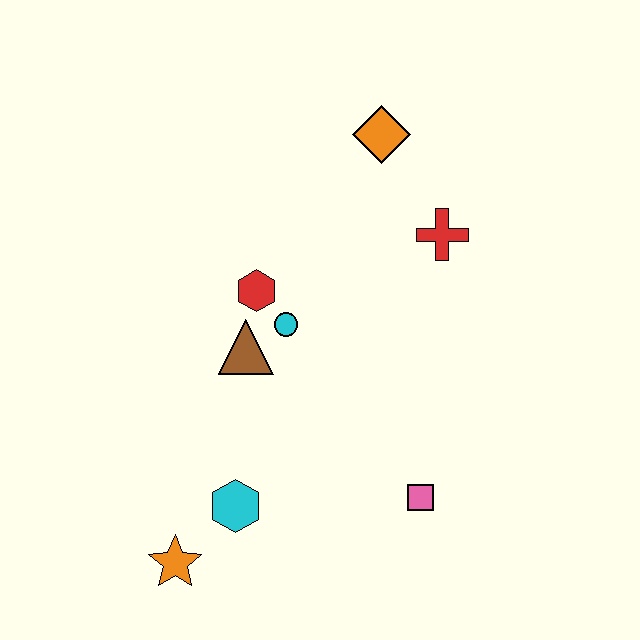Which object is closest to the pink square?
The cyan hexagon is closest to the pink square.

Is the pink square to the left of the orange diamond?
No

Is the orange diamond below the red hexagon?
No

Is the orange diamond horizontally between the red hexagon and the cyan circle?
No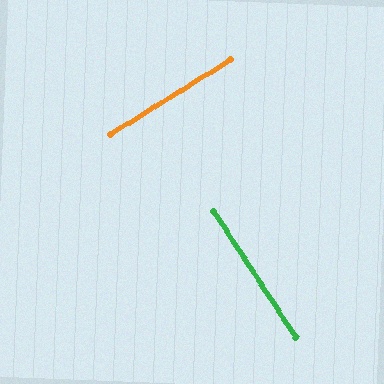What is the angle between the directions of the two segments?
Approximately 88 degrees.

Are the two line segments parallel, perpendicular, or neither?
Perpendicular — they meet at approximately 88°.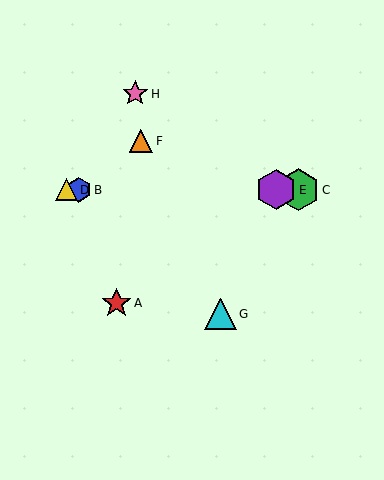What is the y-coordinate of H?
Object H is at y≈94.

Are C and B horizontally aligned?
Yes, both are at y≈190.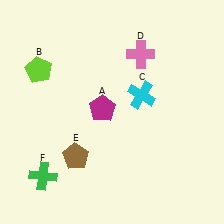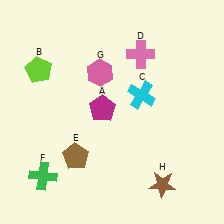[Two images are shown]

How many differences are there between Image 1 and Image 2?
There are 2 differences between the two images.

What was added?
A pink hexagon (G), a brown star (H) were added in Image 2.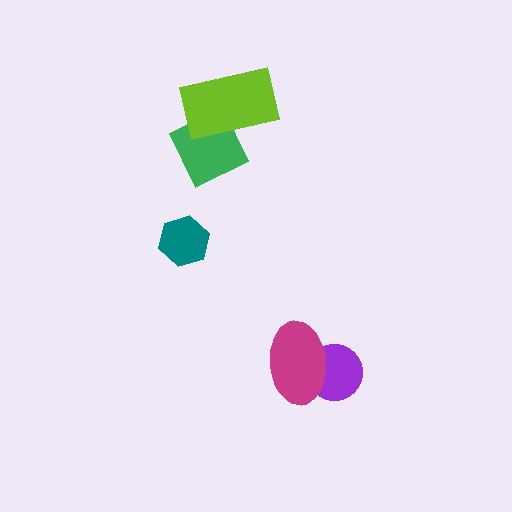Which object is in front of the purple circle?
The magenta ellipse is in front of the purple circle.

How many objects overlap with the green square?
1 object overlaps with the green square.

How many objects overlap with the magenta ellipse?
1 object overlaps with the magenta ellipse.